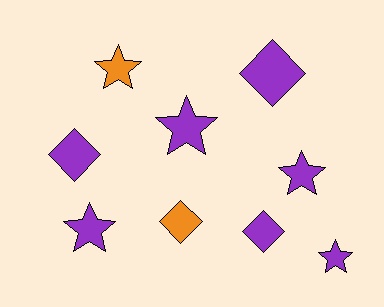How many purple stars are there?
There are 4 purple stars.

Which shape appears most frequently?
Star, with 5 objects.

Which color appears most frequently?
Purple, with 7 objects.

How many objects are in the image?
There are 9 objects.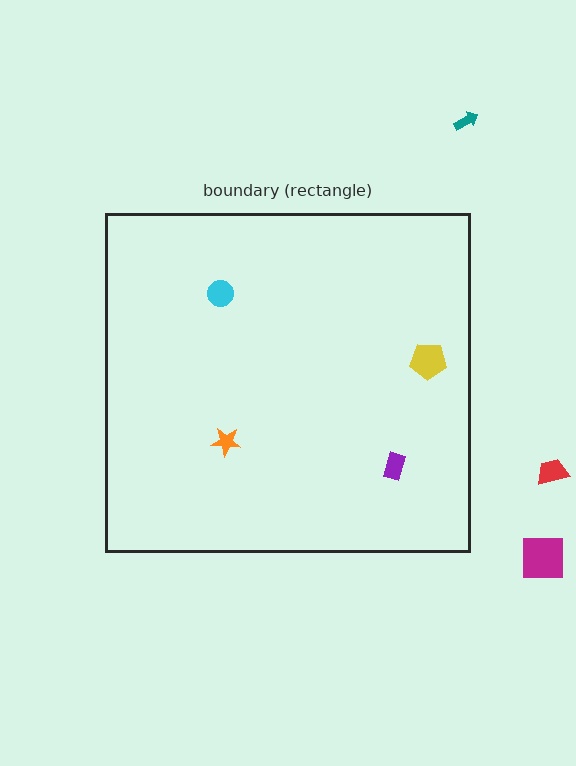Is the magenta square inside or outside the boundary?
Outside.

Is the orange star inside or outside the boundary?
Inside.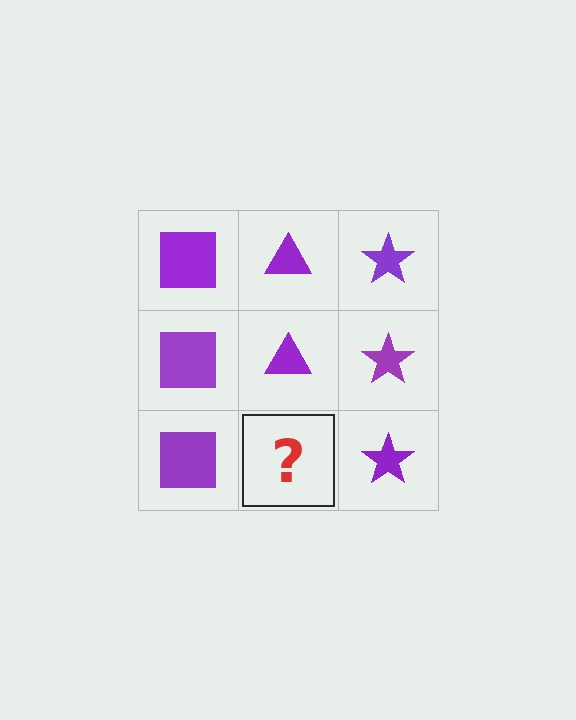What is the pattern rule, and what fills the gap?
The rule is that each column has a consistent shape. The gap should be filled with a purple triangle.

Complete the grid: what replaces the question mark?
The question mark should be replaced with a purple triangle.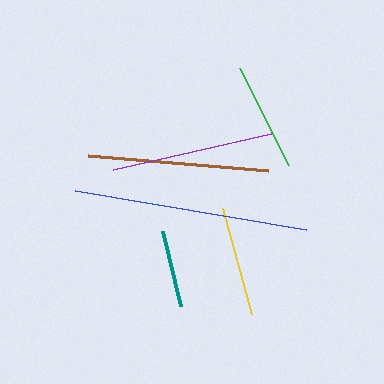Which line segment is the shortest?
The teal line is the shortest at approximately 77 pixels.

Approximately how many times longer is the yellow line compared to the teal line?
The yellow line is approximately 1.4 times the length of the teal line.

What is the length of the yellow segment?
The yellow segment is approximately 111 pixels long.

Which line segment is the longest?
The blue line is the longest at approximately 235 pixels.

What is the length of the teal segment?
The teal segment is approximately 77 pixels long.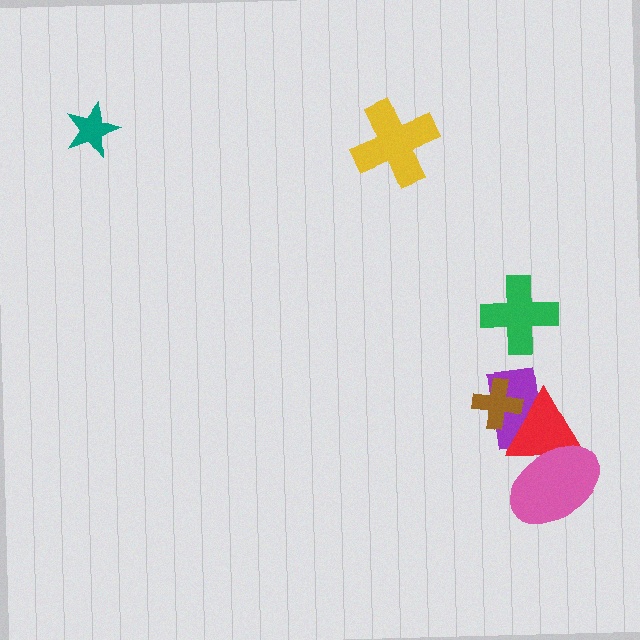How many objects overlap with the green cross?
0 objects overlap with the green cross.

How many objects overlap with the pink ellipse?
1 object overlaps with the pink ellipse.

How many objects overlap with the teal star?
0 objects overlap with the teal star.